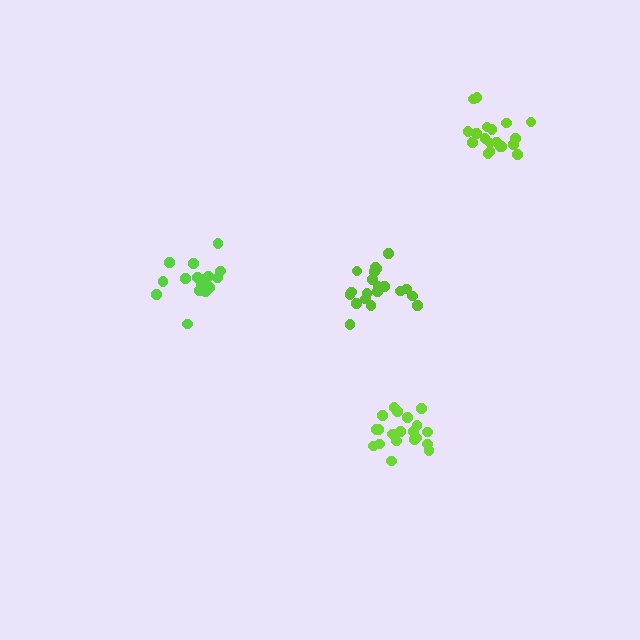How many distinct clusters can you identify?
There are 4 distinct clusters.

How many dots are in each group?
Group 1: 20 dots, Group 2: 20 dots, Group 3: 19 dots, Group 4: 18 dots (77 total).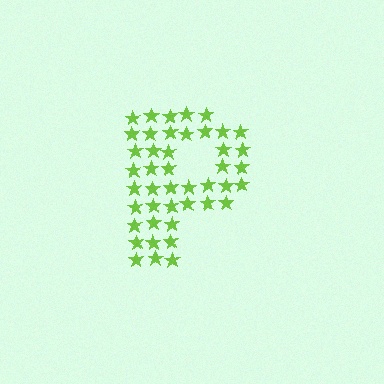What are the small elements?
The small elements are stars.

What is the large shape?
The large shape is the letter P.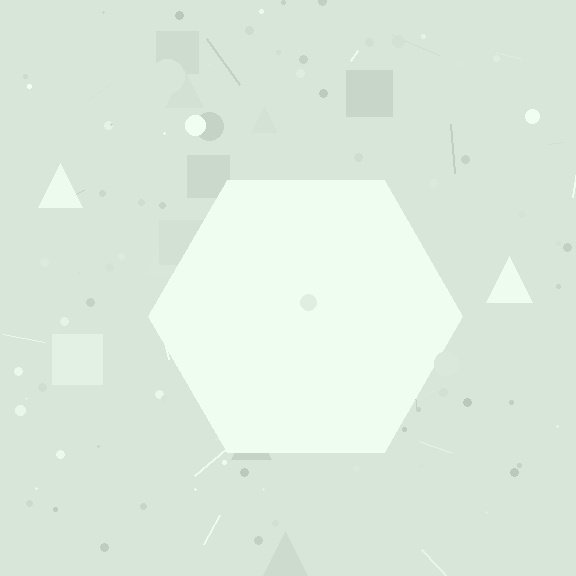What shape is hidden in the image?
A hexagon is hidden in the image.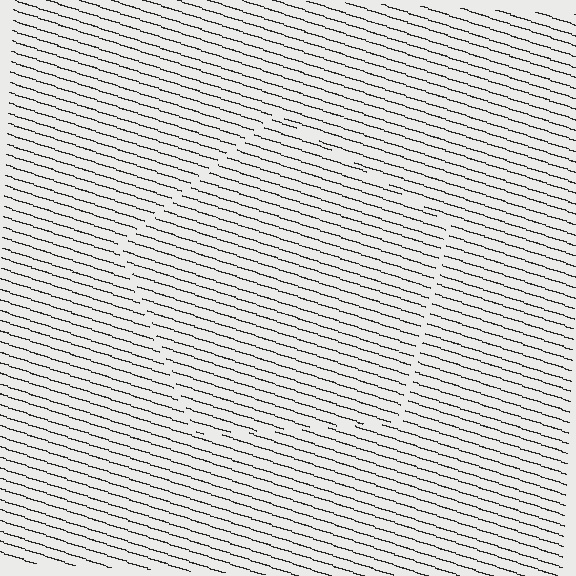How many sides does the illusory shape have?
5 sides — the line-ends trace a pentagon.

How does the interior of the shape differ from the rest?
The interior of the shape contains the same grating, shifted by half a period — the contour is defined by the phase discontinuity where line-ends from the inner and outer gratings abut.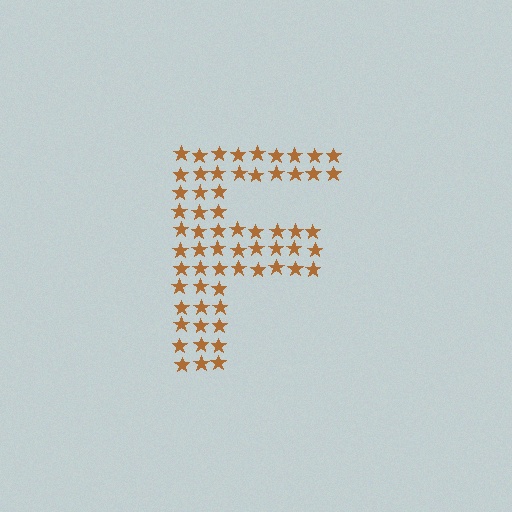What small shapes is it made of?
It is made of small stars.